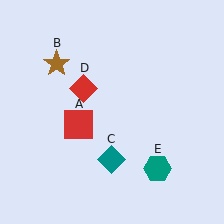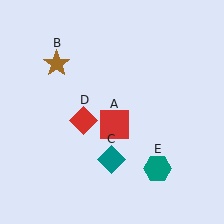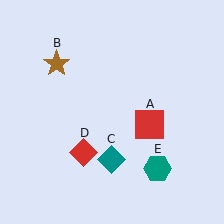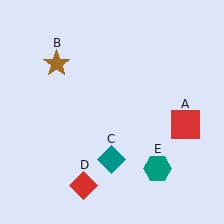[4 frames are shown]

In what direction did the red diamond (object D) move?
The red diamond (object D) moved down.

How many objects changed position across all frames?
2 objects changed position: red square (object A), red diamond (object D).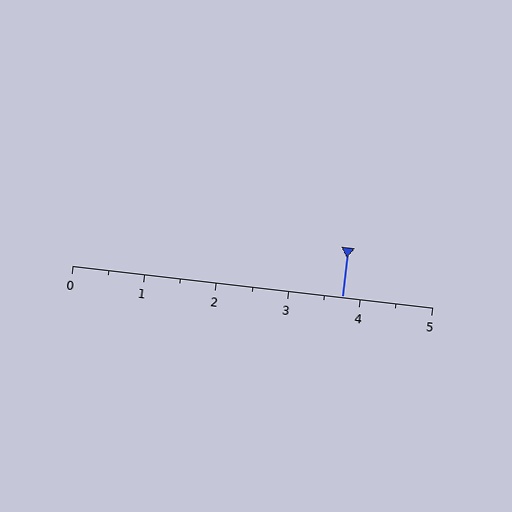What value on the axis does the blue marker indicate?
The marker indicates approximately 3.8.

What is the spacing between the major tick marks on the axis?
The major ticks are spaced 1 apart.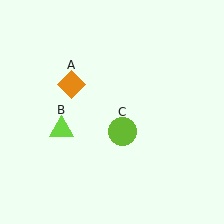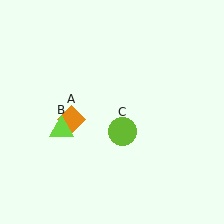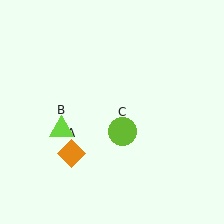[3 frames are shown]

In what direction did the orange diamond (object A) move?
The orange diamond (object A) moved down.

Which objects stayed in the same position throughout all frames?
Lime triangle (object B) and lime circle (object C) remained stationary.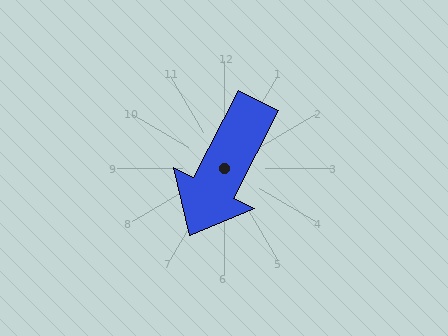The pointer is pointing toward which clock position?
Roughly 7 o'clock.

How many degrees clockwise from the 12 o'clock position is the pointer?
Approximately 207 degrees.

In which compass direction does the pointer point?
Southwest.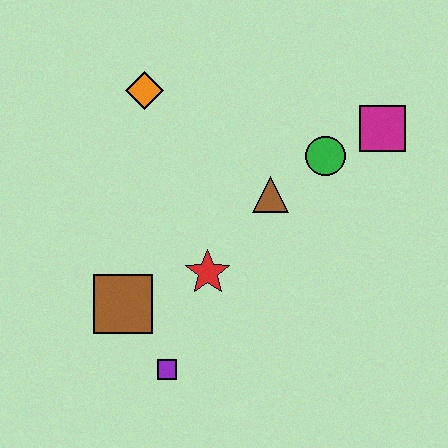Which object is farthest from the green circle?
The purple square is farthest from the green circle.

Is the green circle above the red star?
Yes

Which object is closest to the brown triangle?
The green circle is closest to the brown triangle.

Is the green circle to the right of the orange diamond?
Yes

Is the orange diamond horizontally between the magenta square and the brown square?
Yes